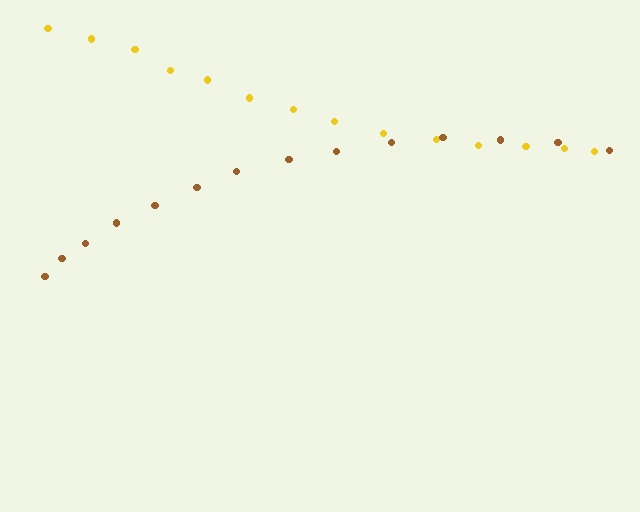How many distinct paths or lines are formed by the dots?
There are 2 distinct paths.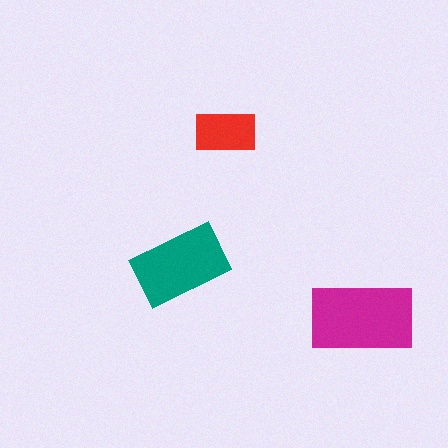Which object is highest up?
The red rectangle is topmost.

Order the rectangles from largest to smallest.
the magenta one, the teal one, the red one.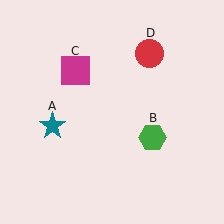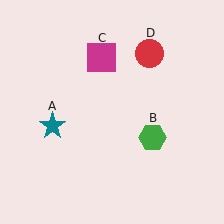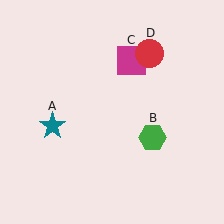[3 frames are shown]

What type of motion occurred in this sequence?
The magenta square (object C) rotated clockwise around the center of the scene.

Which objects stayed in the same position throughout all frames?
Teal star (object A) and green hexagon (object B) and red circle (object D) remained stationary.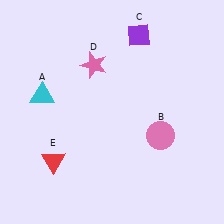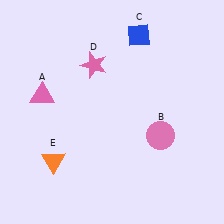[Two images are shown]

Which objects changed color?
A changed from cyan to pink. C changed from purple to blue. E changed from red to orange.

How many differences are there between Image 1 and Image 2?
There are 3 differences between the two images.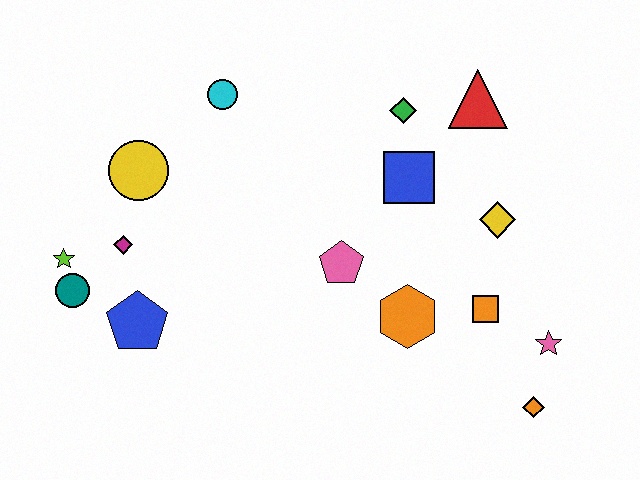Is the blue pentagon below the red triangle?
Yes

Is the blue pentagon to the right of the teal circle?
Yes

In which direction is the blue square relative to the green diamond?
The blue square is below the green diamond.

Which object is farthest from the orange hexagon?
The lime star is farthest from the orange hexagon.